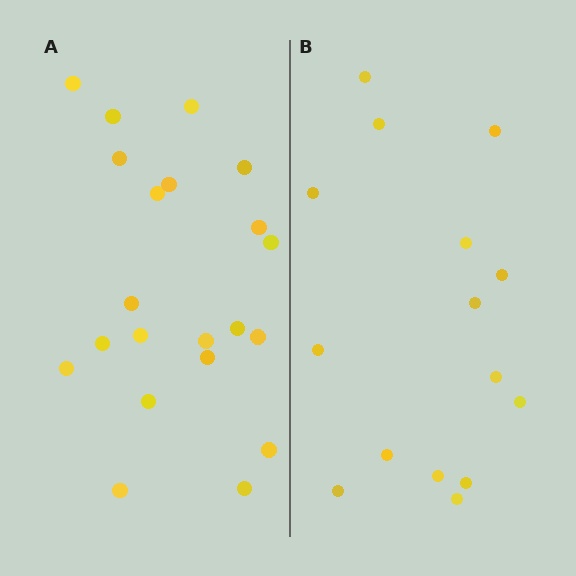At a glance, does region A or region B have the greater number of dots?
Region A (the left region) has more dots.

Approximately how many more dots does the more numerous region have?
Region A has about 6 more dots than region B.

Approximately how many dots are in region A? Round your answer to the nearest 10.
About 20 dots. (The exact count is 21, which rounds to 20.)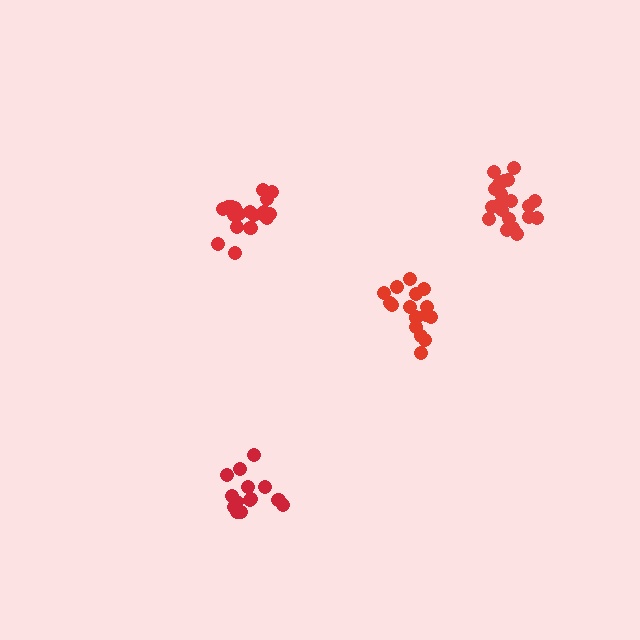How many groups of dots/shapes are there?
There are 4 groups.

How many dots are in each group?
Group 1: 20 dots, Group 2: 14 dots, Group 3: 20 dots, Group 4: 16 dots (70 total).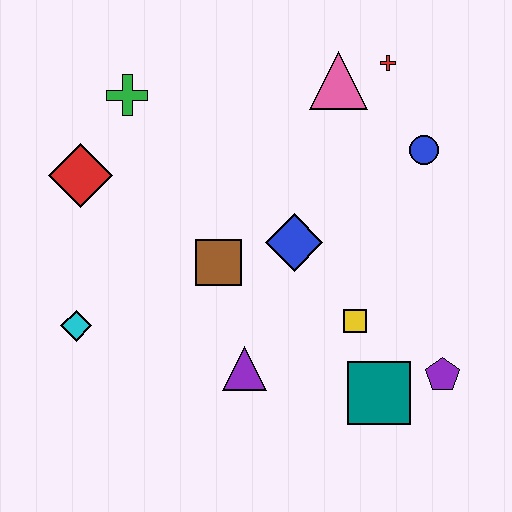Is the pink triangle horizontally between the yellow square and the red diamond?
Yes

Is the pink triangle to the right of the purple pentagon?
No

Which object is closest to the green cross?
The red diamond is closest to the green cross.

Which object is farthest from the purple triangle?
The red cross is farthest from the purple triangle.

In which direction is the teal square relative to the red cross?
The teal square is below the red cross.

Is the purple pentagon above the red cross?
No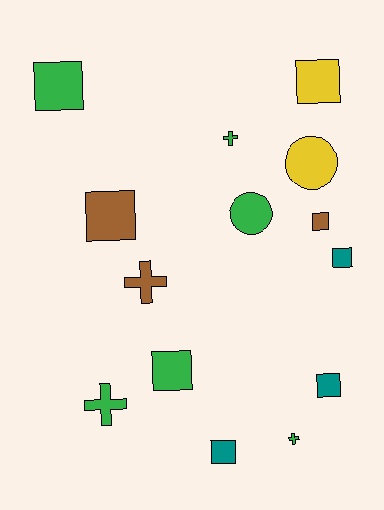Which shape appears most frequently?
Square, with 8 objects.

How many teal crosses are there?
There are no teal crosses.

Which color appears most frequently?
Green, with 6 objects.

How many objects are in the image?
There are 14 objects.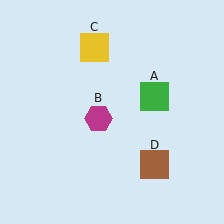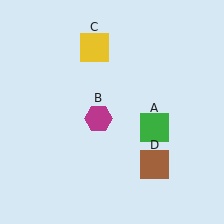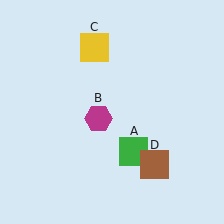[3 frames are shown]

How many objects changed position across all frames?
1 object changed position: green square (object A).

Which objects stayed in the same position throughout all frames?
Magenta hexagon (object B) and yellow square (object C) and brown square (object D) remained stationary.